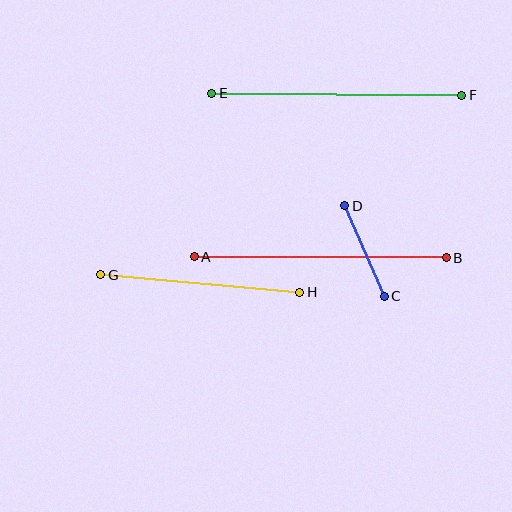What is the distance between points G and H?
The distance is approximately 200 pixels.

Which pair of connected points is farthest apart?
Points A and B are farthest apart.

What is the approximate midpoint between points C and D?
The midpoint is at approximately (365, 251) pixels.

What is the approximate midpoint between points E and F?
The midpoint is at approximately (337, 94) pixels.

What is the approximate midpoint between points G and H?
The midpoint is at approximately (200, 284) pixels.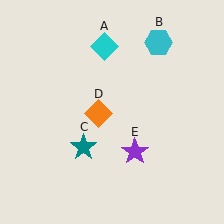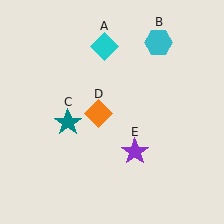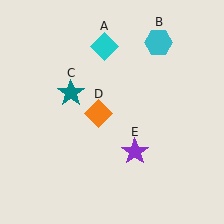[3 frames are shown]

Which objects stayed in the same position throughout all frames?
Cyan diamond (object A) and cyan hexagon (object B) and orange diamond (object D) and purple star (object E) remained stationary.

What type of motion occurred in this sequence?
The teal star (object C) rotated clockwise around the center of the scene.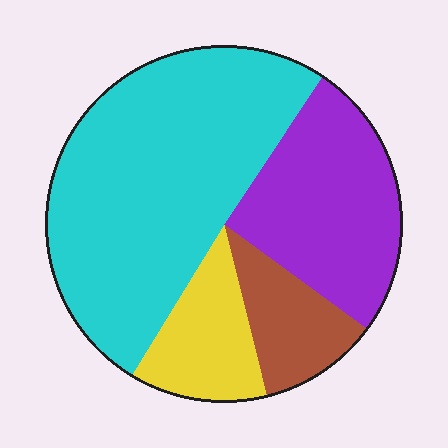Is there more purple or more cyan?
Cyan.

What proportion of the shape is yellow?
Yellow takes up less than a quarter of the shape.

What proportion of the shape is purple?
Purple covers roughly 25% of the shape.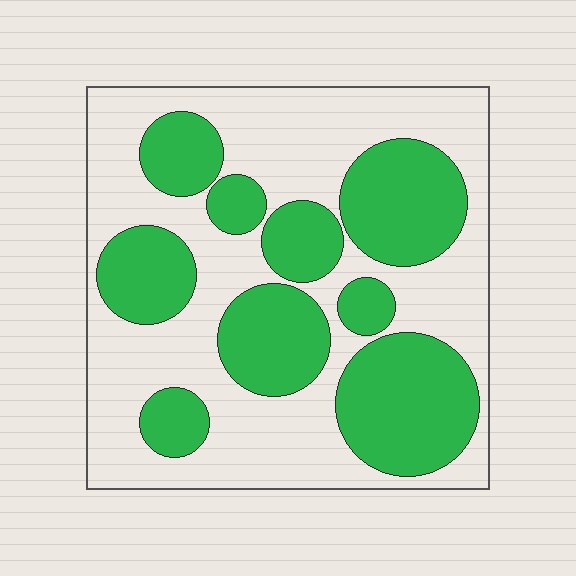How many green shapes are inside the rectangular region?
9.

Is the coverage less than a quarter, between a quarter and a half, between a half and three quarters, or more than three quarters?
Between a quarter and a half.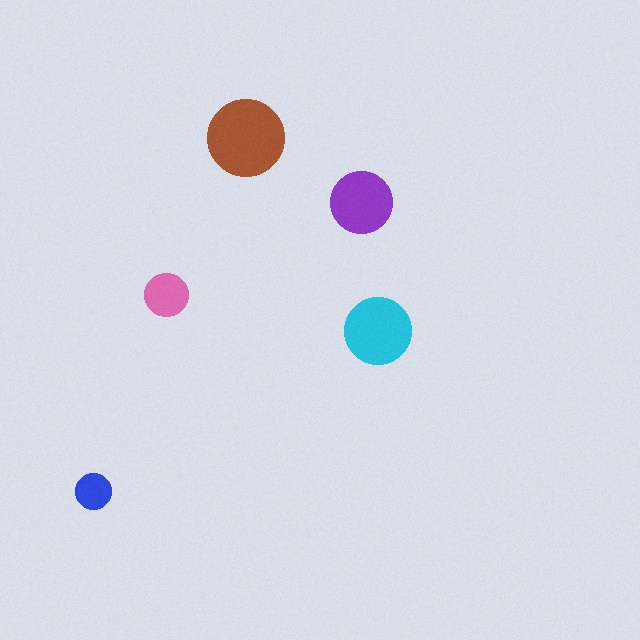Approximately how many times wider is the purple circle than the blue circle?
About 1.5 times wider.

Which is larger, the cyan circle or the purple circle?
The cyan one.